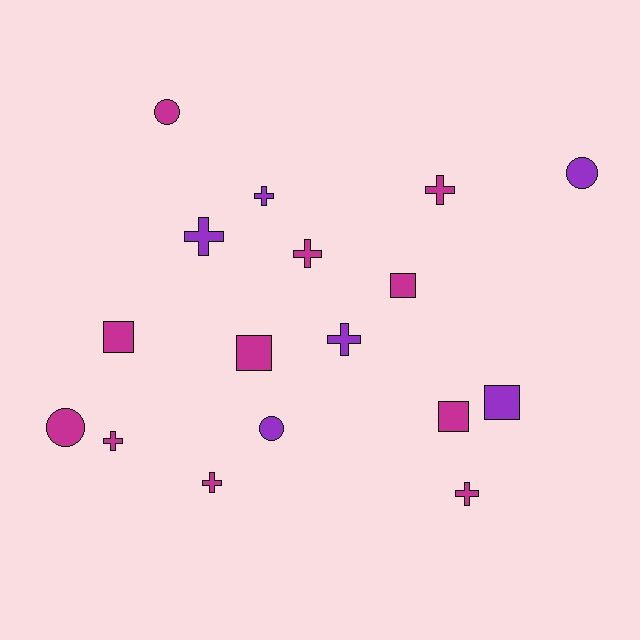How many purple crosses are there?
There are 3 purple crosses.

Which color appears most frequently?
Magenta, with 11 objects.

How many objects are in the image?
There are 17 objects.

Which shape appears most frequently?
Cross, with 8 objects.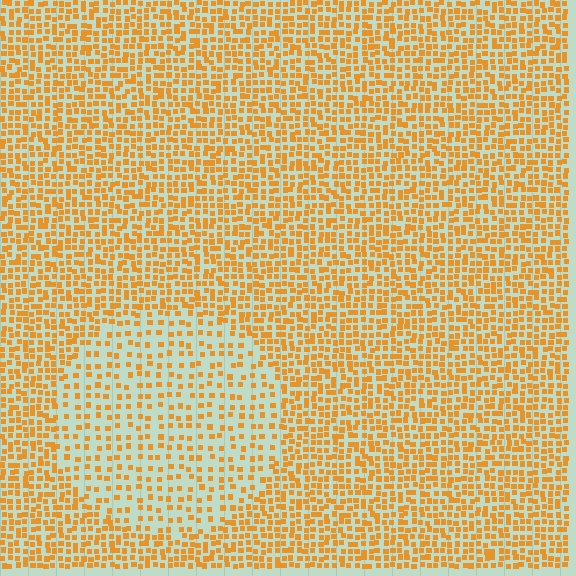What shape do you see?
I see a circle.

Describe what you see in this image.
The image contains small orange elements arranged at two different densities. A circle-shaped region is visible where the elements are less densely packed than the surrounding area.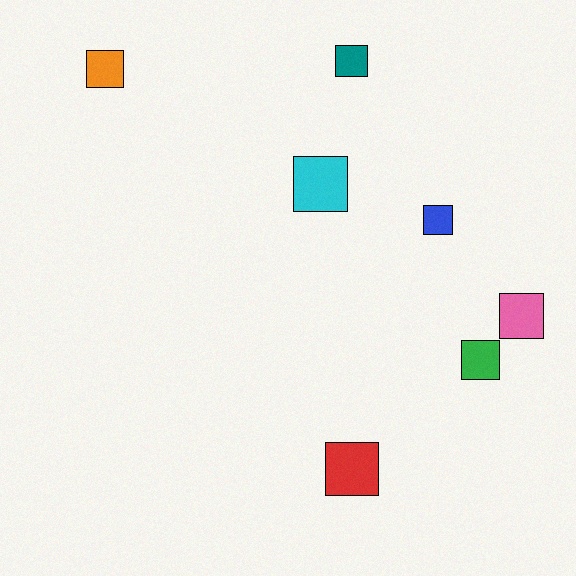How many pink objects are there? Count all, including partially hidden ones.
There is 1 pink object.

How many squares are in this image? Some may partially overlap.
There are 7 squares.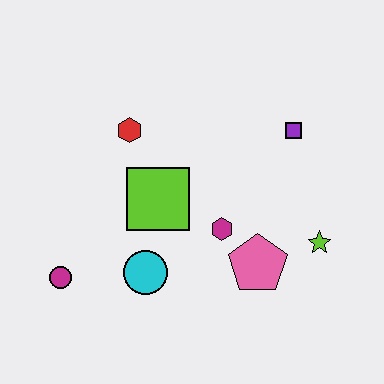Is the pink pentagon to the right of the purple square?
No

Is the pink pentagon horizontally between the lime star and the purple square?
No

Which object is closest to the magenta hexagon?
The pink pentagon is closest to the magenta hexagon.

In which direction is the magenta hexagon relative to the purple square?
The magenta hexagon is below the purple square.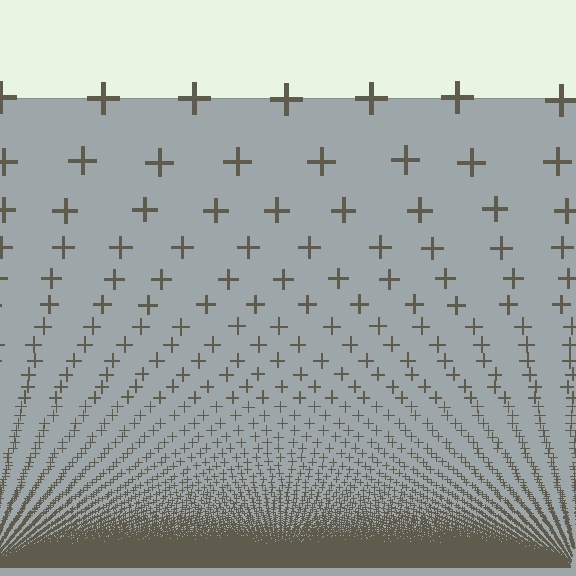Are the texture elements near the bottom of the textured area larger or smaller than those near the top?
Smaller. The gradient is inverted — elements near the bottom are smaller and denser.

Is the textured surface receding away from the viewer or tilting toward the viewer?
The surface appears to tilt toward the viewer. Texture elements get larger and sparser toward the top.